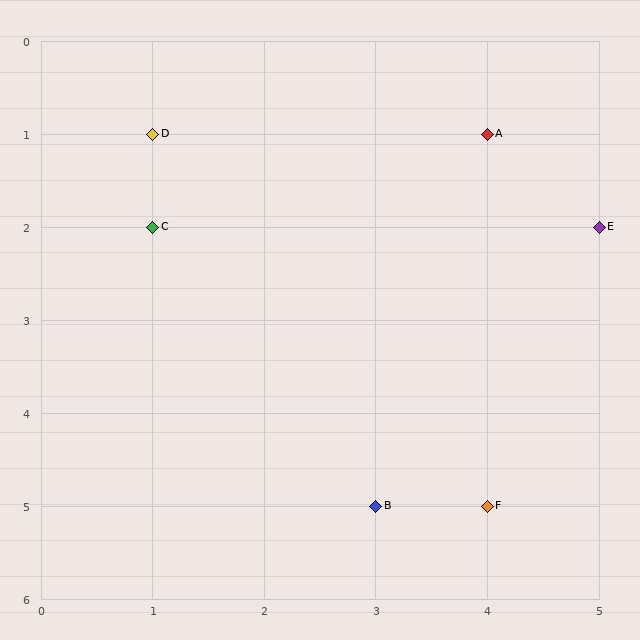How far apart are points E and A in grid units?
Points E and A are 1 column and 1 row apart (about 1.4 grid units diagonally).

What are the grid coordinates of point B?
Point B is at grid coordinates (3, 5).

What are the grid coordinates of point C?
Point C is at grid coordinates (1, 2).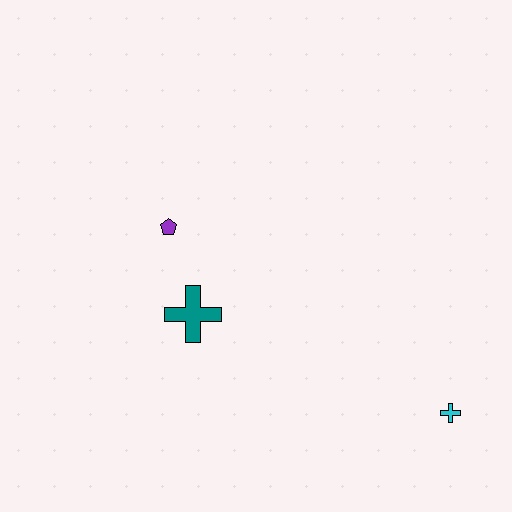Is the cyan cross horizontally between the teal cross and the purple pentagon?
No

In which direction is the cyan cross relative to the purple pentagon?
The cyan cross is to the right of the purple pentagon.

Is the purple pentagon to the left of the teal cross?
Yes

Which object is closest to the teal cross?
The purple pentagon is closest to the teal cross.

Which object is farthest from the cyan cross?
The purple pentagon is farthest from the cyan cross.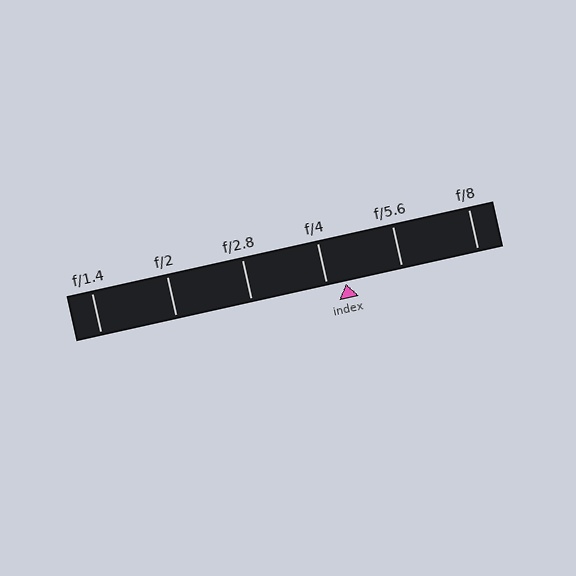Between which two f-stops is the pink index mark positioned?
The index mark is between f/4 and f/5.6.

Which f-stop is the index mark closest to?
The index mark is closest to f/4.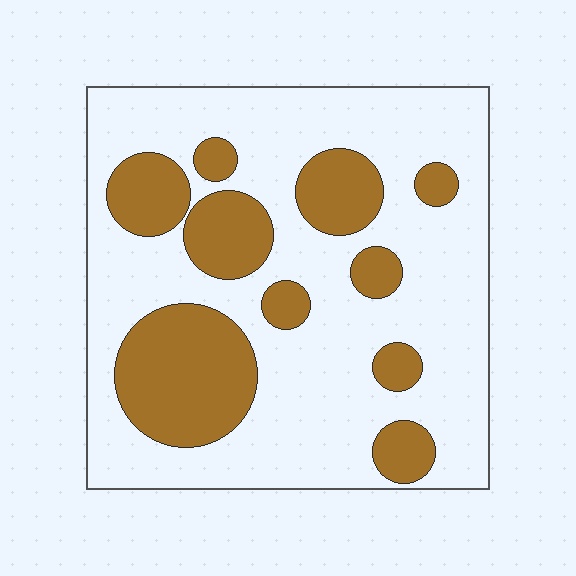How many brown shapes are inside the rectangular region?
10.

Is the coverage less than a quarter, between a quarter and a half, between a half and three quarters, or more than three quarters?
Between a quarter and a half.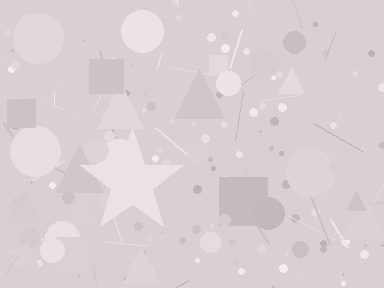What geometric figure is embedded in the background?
A star is embedded in the background.